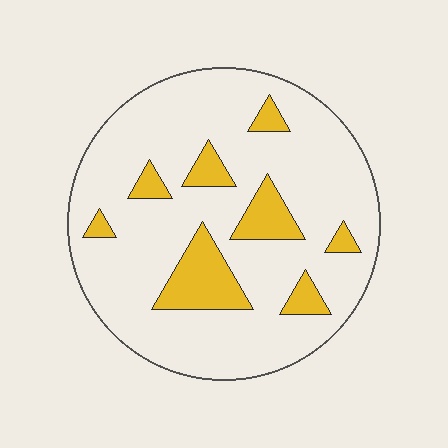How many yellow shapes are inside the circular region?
8.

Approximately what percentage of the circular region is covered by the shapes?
Approximately 15%.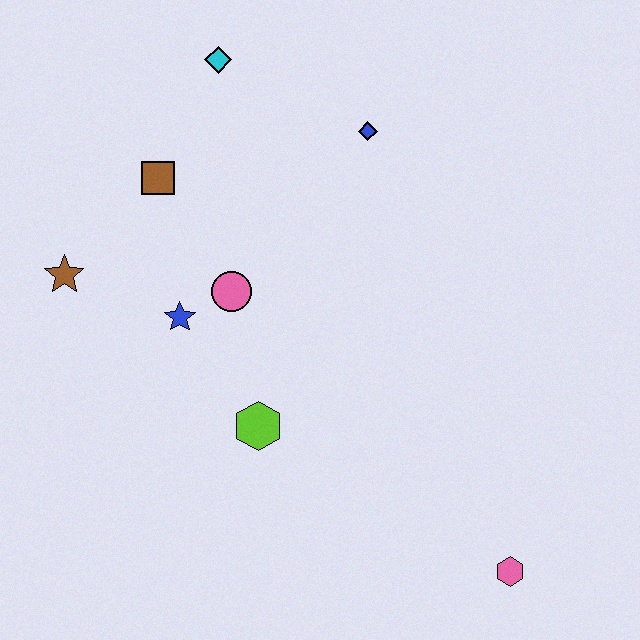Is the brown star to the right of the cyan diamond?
No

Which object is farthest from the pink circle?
The pink hexagon is farthest from the pink circle.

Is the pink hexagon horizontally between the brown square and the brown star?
No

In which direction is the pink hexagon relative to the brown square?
The pink hexagon is below the brown square.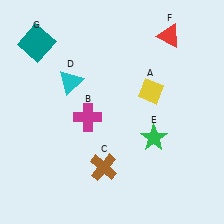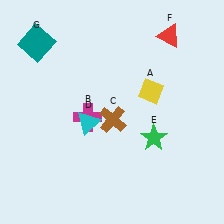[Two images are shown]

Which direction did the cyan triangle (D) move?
The cyan triangle (D) moved down.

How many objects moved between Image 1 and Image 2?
2 objects moved between the two images.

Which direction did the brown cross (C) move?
The brown cross (C) moved up.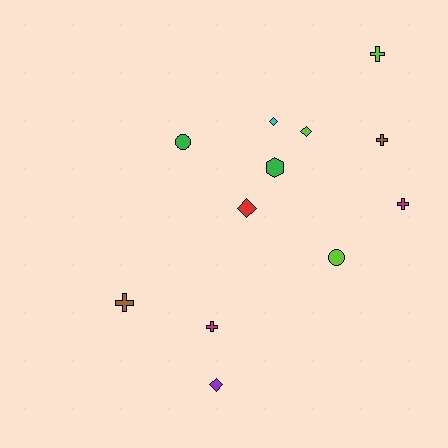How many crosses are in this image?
There are 5 crosses.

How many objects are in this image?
There are 12 objects.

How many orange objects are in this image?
There are no orange objects.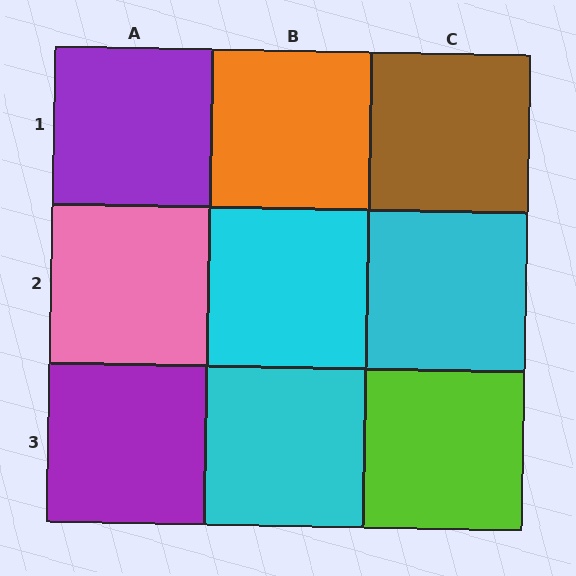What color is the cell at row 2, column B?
Cyan.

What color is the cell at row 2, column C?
Cyan.